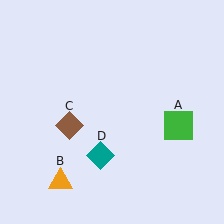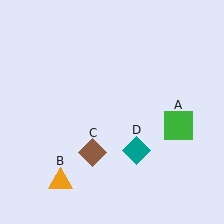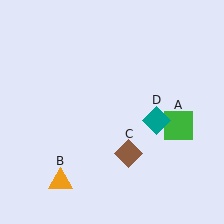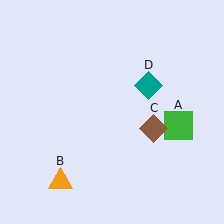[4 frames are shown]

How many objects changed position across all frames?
2 objects changed position: brown diamond (object C), teal diamond (object D).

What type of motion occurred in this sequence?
The brown diamond (object C), teal diamond (object D) rotated counterclockwise around the center of the scene.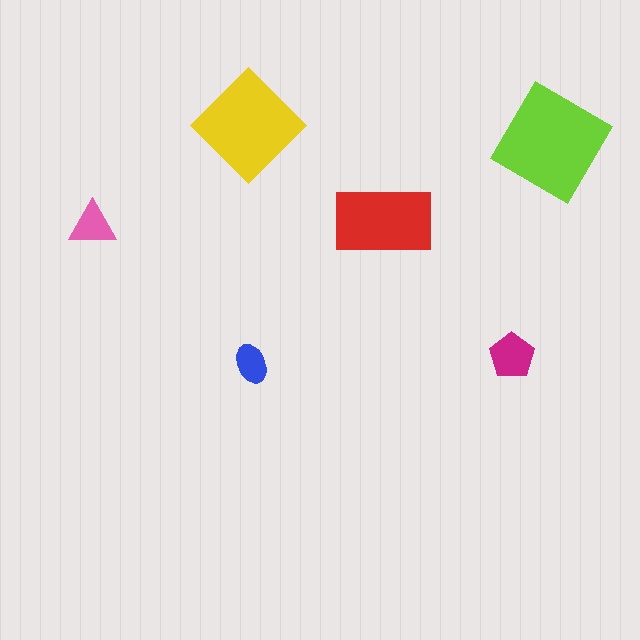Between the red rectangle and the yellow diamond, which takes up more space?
The yellow diamond.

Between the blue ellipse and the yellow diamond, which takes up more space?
The yellow diamond.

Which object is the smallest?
The blue ellipse.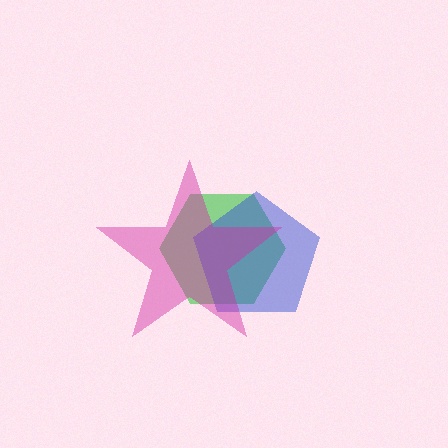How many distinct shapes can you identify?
There are 3 distinct shapes: a green hexagon, a blue pentagon, a magenta star.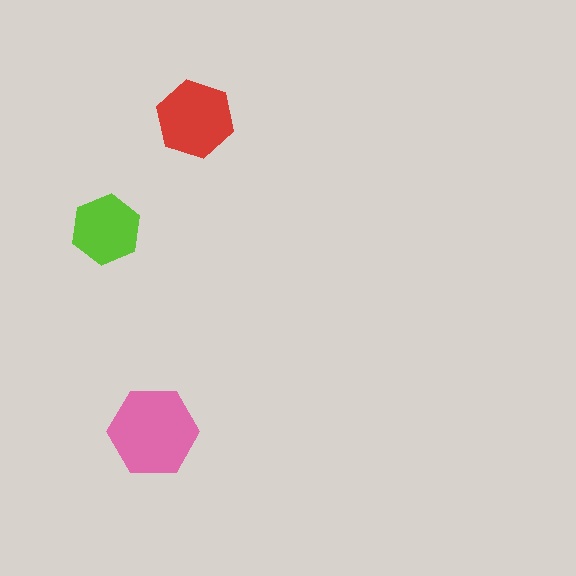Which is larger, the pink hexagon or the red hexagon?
The pink one.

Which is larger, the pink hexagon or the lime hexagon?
The pink one.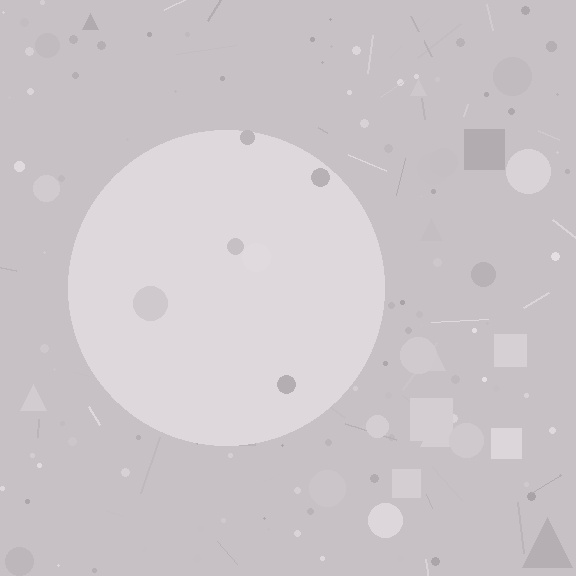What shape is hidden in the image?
A circle is hidden in the image.